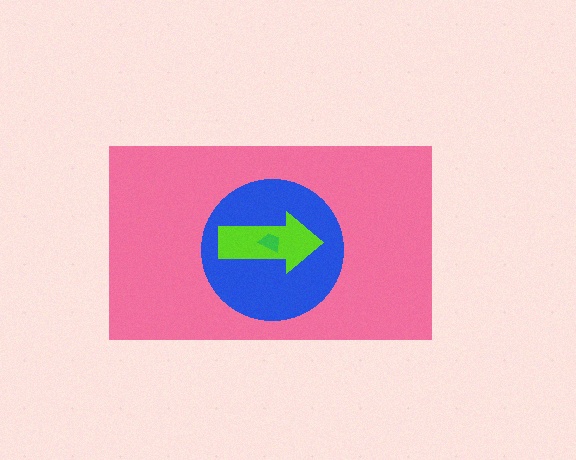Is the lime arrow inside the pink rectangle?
Yes.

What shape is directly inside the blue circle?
The lime arrow.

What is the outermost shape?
The pink rectangle.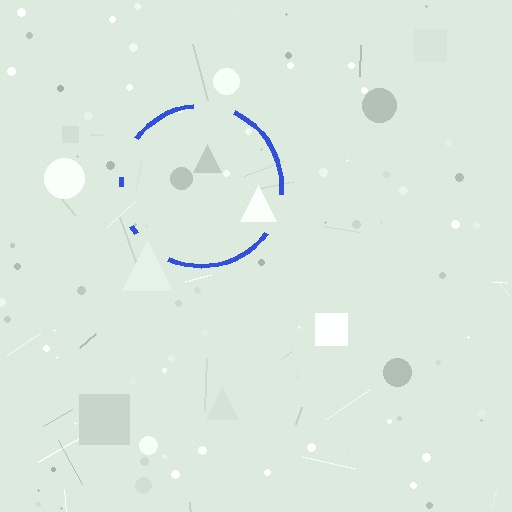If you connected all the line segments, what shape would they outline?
They would outline a circle.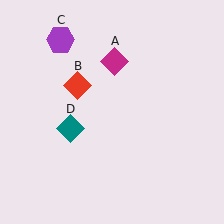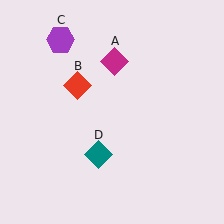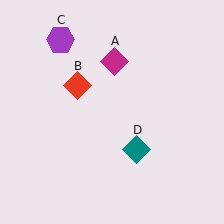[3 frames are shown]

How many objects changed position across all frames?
1 object changed position: teal diamond (object D).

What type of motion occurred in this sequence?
The teal diamond (object D) rotated counterclockwise around the center of the scene.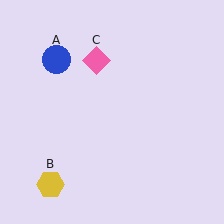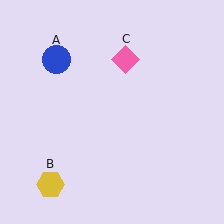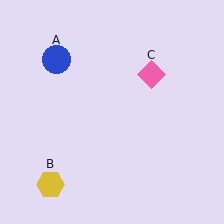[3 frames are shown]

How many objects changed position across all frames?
1 object changed position: pink diamond (object C).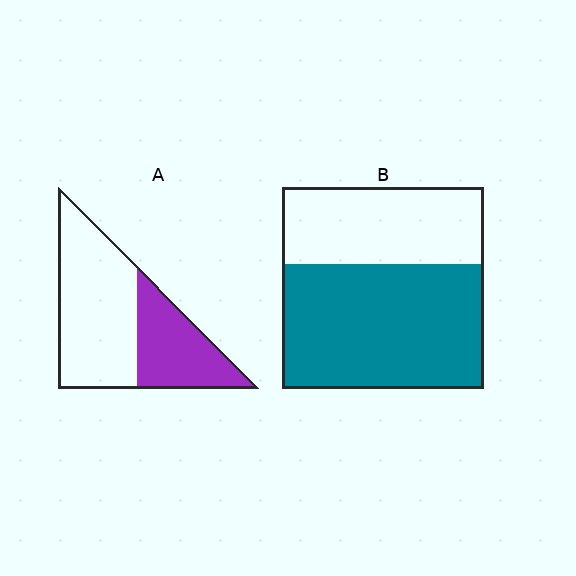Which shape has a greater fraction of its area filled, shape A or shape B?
Shape B.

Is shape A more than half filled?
No.